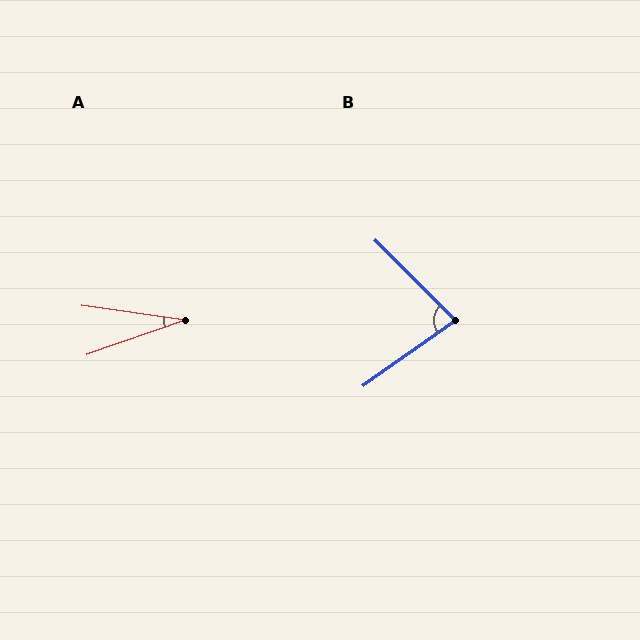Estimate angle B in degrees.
Approximately 81 degrees.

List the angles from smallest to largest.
A (28°), B (81°).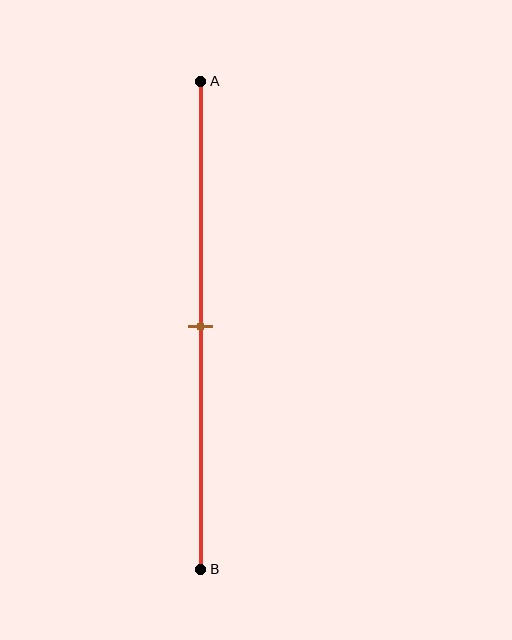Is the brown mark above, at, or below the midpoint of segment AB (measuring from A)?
The brown mark is approximately at the midpoint of segment AB.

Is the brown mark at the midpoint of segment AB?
Yes, the mark is approximately at the midpoint.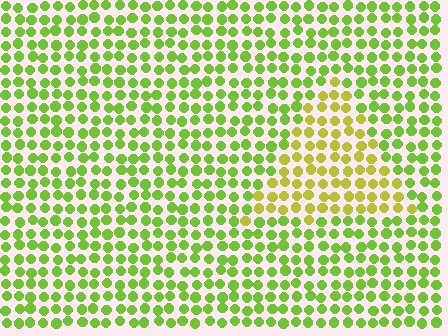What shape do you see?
I see a triangle.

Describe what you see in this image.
The image is filled with small lime elements in a uniform arrangement. A triangle-shaped region is visible where the elements are tinted to a slightly different hue, forming a subtle color boundary.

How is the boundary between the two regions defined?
The boundary is defined purely by a slight shift in hue (about 30 degrees). Spacing, size, and orientation are identical on both sides.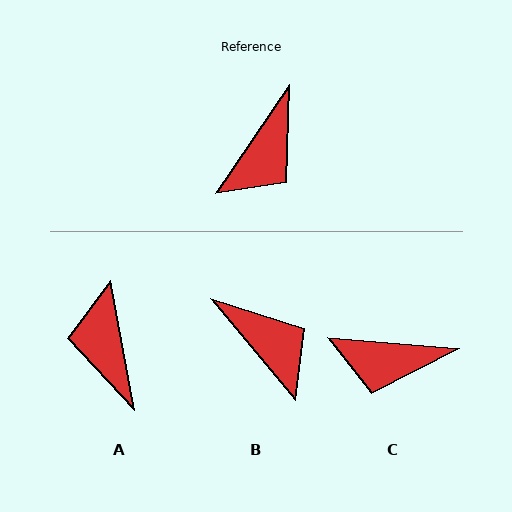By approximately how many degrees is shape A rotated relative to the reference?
Approximately 135 degrees clockwise.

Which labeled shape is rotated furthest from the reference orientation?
A, about 135 degrees away.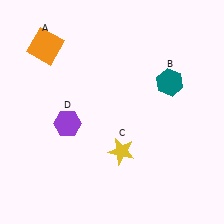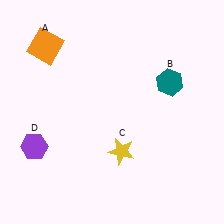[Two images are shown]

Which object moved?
The purple hexagon (D) moved left.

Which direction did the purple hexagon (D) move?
The purple hexagon (D) moved left.